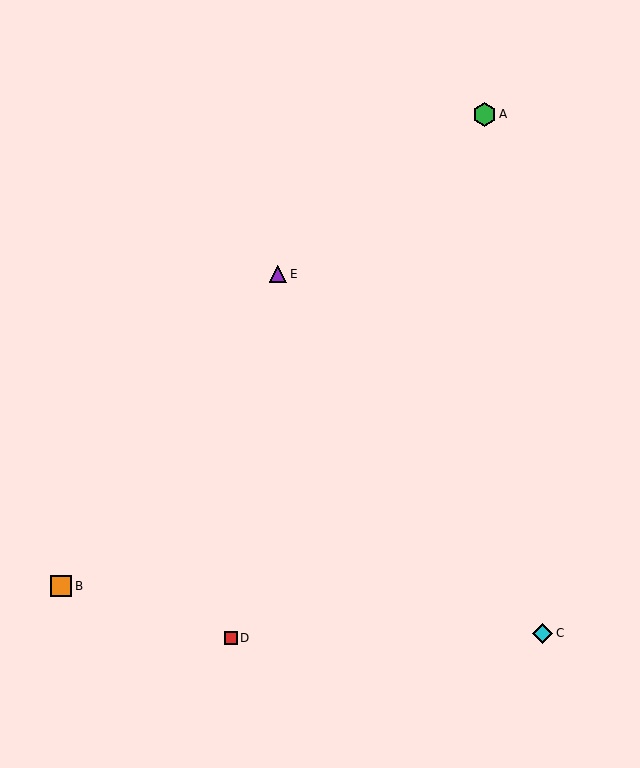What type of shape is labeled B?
Shape B is an orange square.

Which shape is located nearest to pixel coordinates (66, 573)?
The orange square (labeled B) at (61, 586) is nearest to that location.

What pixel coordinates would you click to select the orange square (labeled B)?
Click at (61, 586) to select the orange square B.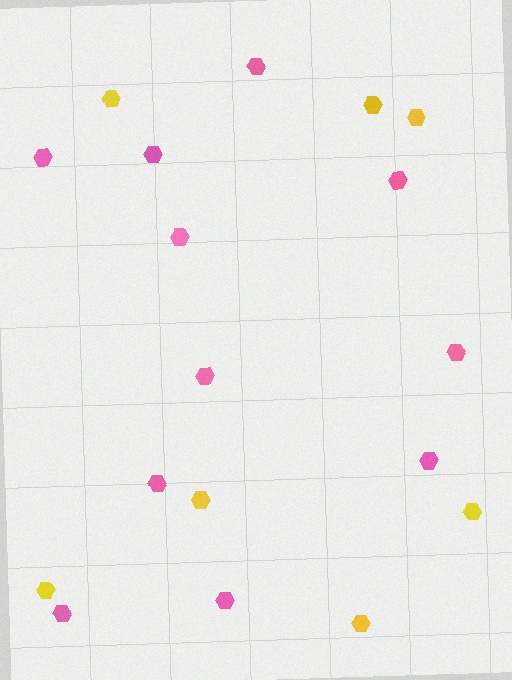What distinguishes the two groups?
There are 2 groups: one group of yellow hexagons (7) and one group of pink hexagons (11).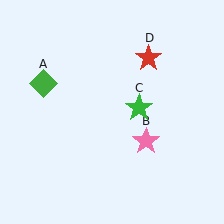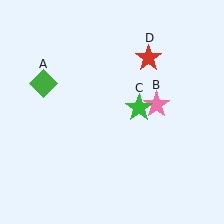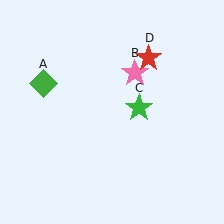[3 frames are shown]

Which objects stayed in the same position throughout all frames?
Green diamond (object A) and green star (object C) and red star (object D) remained stationary.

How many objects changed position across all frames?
1 object changed position: pink star (object B).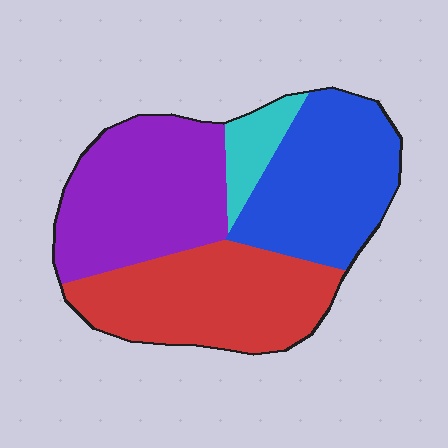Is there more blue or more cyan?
Blue.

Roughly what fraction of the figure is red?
Red covers about 30% of the figure.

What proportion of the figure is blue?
Blue covers about 30% of the figure.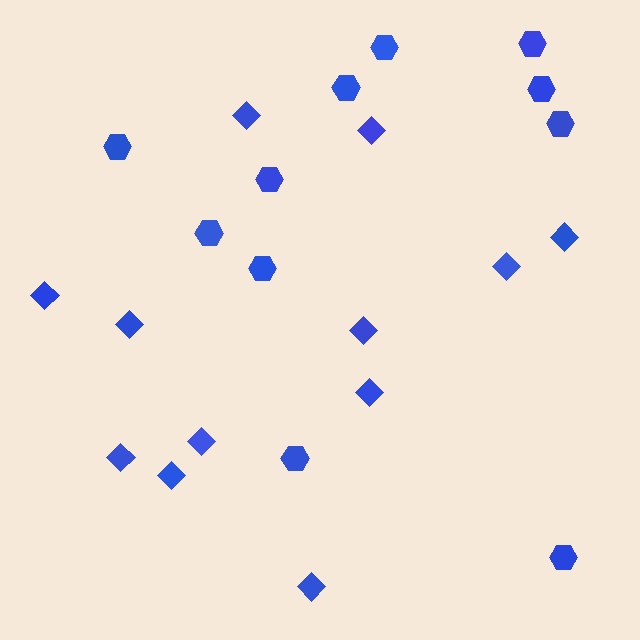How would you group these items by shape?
There are 2 groups: one group of diamonds (12) and one group of hexagons (11).